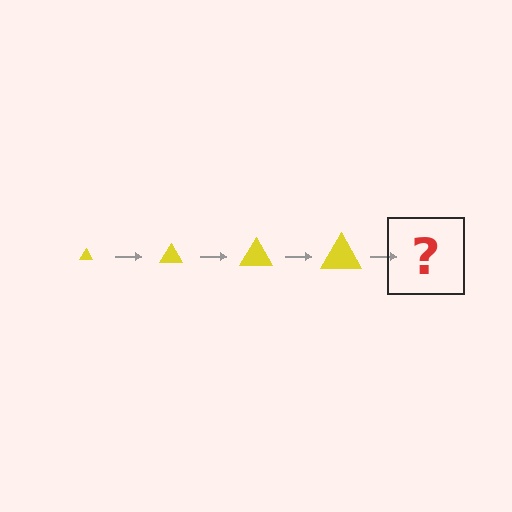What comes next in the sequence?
The next element should be a yellow triangle, larger than the previous one.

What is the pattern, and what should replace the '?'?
The pattern is that the triangle gets progressively larger each step. The '?' should be a yellow triangle, larger than the previous one.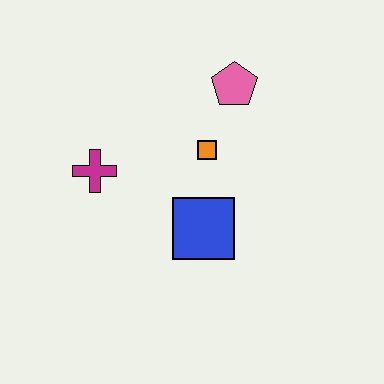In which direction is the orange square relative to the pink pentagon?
The orange square is below the pink pentagon.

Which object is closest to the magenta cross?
The orange square is closest to the magenta cross.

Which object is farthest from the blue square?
The pink pentagon is farthest from the blue square.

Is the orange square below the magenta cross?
No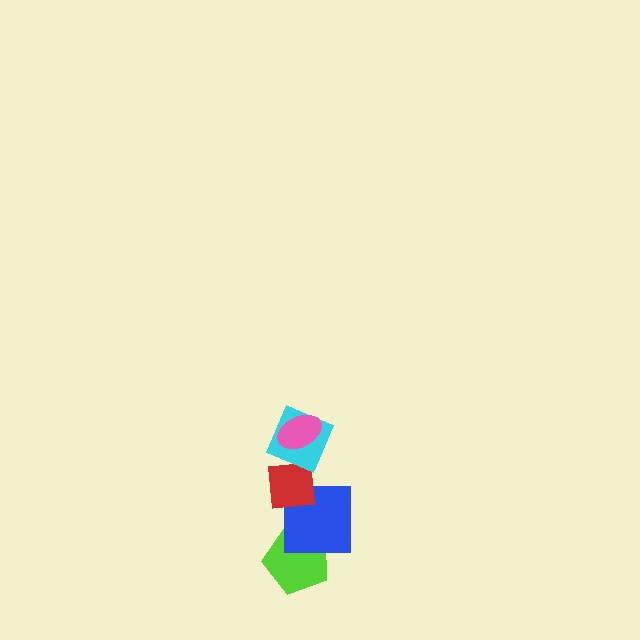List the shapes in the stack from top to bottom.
From top to bottom: the pink ellipse, the cyan square, the red square, the blue square, the lime pentagon.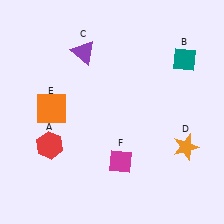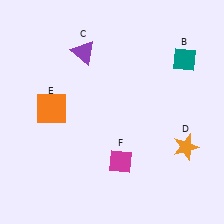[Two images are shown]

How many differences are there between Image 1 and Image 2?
There is 1 difference between the two images.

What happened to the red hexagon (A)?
The red hexagon (A) was removed in Image 2. It was in the bottom-left area of Image 1.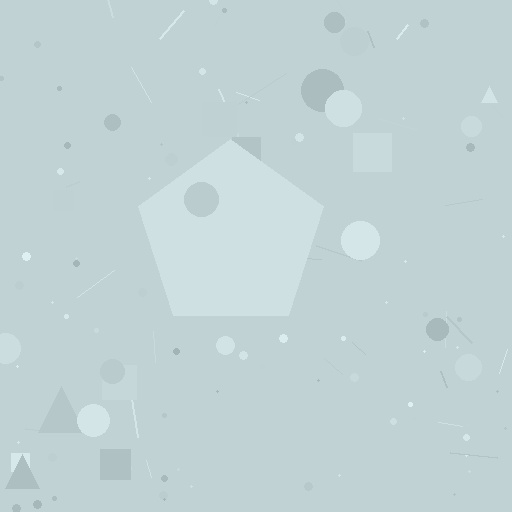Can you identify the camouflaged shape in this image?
The camouflaged shape is a pentagon.